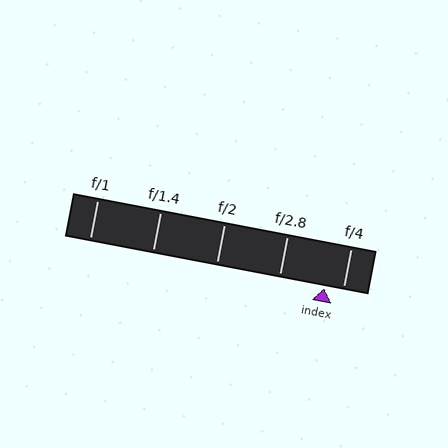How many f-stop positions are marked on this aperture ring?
There are 5 f-stop positions marked.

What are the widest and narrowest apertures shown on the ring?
The widest aperture shown is f/1 and the narrowest is f/4.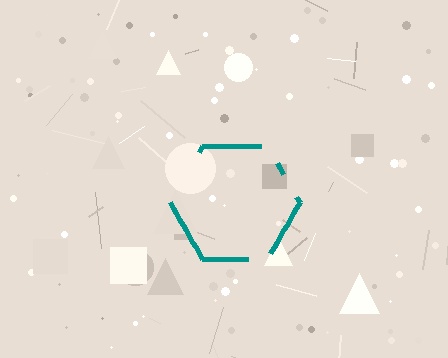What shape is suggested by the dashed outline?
The dashed outline suggests a hexagon.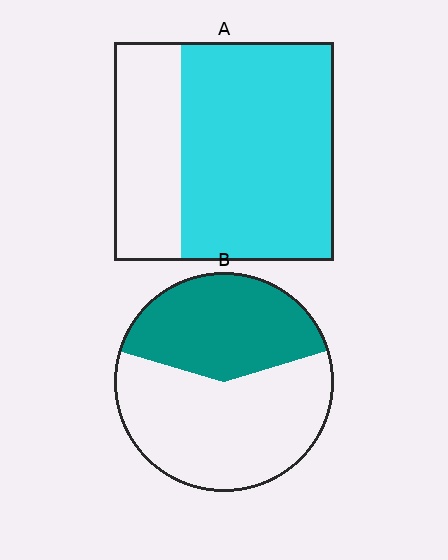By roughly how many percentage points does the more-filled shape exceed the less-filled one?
By roughly 30 percentage points (A over B).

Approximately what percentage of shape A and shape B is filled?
A is approximately 70% and B is approximately 40%.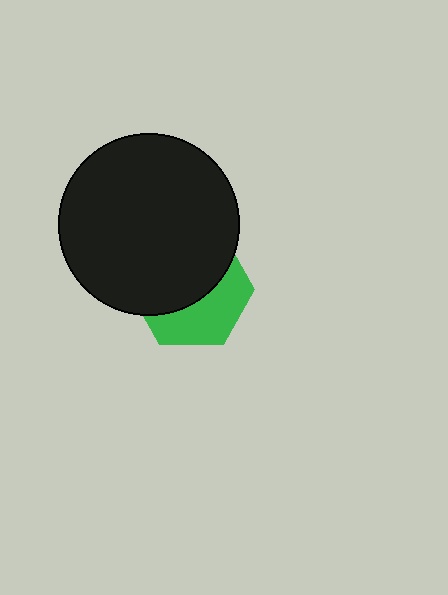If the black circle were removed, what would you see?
You would see the complete green hexagon.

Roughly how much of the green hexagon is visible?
A small part of it is visible (roughly 42%).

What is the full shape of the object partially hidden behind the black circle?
The partially hidden object is a green hexagon.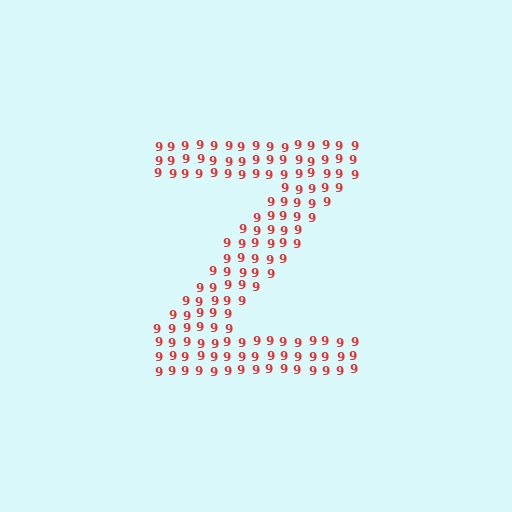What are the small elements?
The small elements are digit 9's.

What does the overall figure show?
The overall figure shows the letter Z.